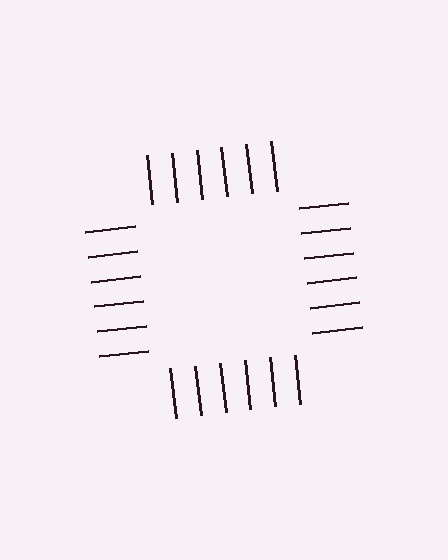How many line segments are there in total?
24 — 6 along each of the 4 edges.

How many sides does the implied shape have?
4 sides — the line-ends trace a square.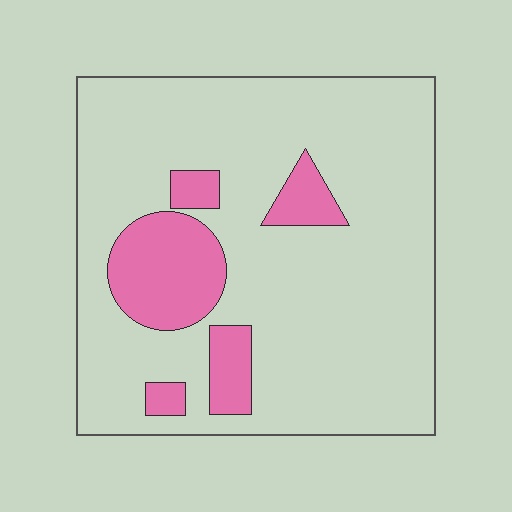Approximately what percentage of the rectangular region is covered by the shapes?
Approximately 15%.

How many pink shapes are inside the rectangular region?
5.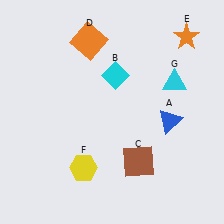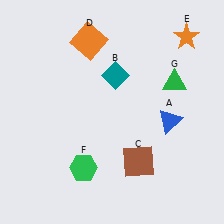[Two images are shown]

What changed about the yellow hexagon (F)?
In Image 1, F is yellow. In Image 2, it changed to green.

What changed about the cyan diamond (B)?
In Image 1, B is cyan. In Image 2, it changed to teal.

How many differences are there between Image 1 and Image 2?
There are 3 differences between the two images.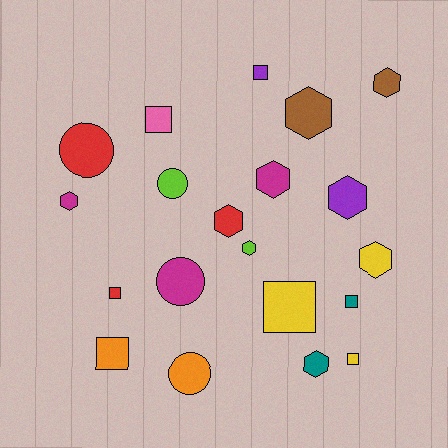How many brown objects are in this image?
There are 2 brown objects.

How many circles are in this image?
There are 4 circles.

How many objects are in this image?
There are 20 objects.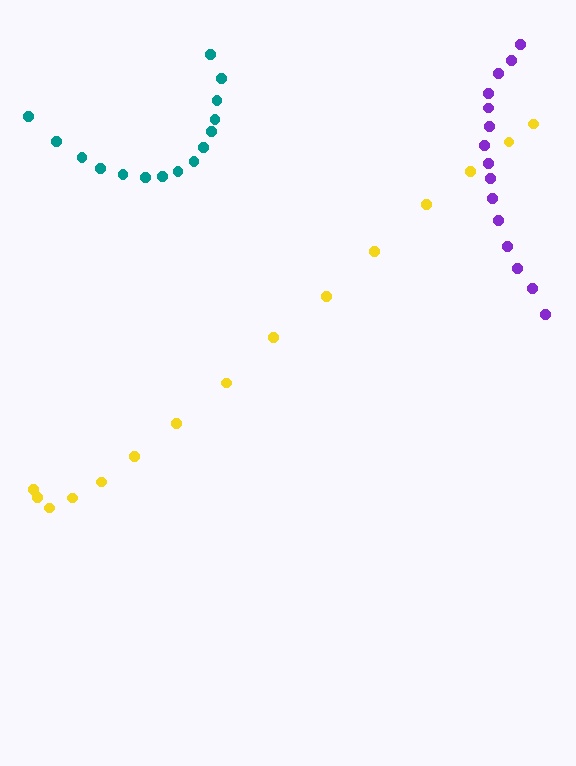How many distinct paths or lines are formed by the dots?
There are 3 distinct paths.